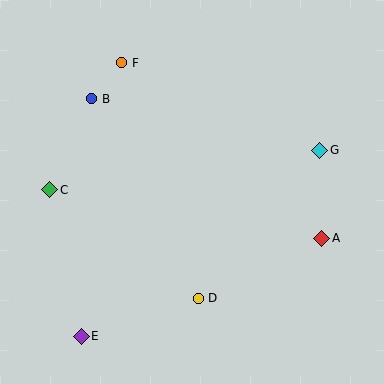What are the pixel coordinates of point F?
Point F is at (122, 63).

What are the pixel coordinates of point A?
Point A is at (322, 238).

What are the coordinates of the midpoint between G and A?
The midpoint between G and A is at (321, 194).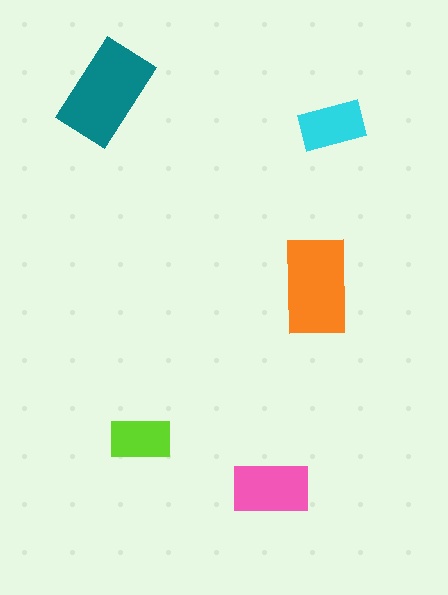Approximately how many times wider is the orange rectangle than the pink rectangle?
About 1.5 times wider.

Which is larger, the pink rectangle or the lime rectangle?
The pink one.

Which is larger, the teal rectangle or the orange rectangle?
The teal one.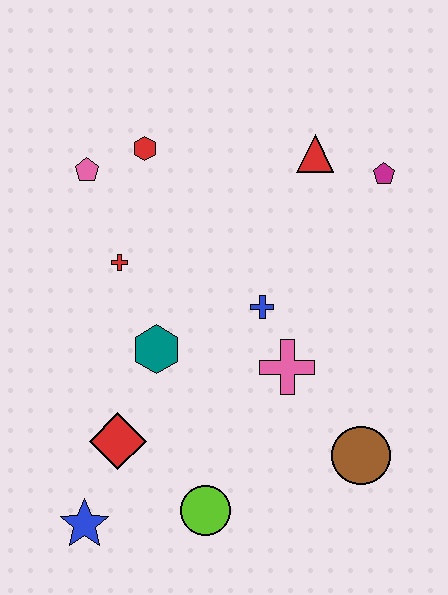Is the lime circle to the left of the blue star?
No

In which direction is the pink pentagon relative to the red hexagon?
The pink pentagon is to the left of the red hexagon.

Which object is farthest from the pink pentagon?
The brown circle is farthest from the pink pentagon.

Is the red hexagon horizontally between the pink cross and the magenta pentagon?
No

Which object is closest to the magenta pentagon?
The red triangle is closest to the magenta pentagon.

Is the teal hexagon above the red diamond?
Yes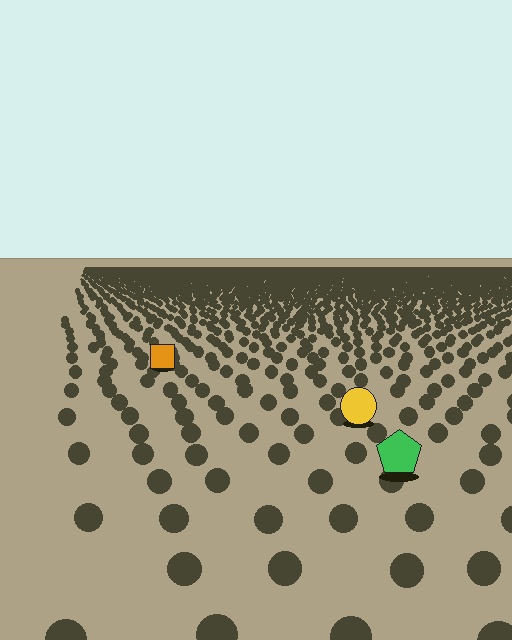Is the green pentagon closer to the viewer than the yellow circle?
Yes. The green pentagon is closer — you can tell from the texture gradient: the ground texture is coarser near it.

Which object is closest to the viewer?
The green pentagon is closest. The texture marks near it are larger and more spread out.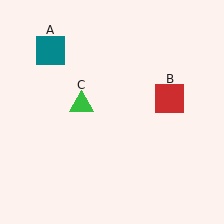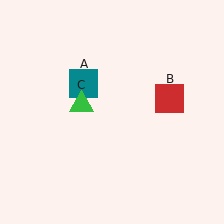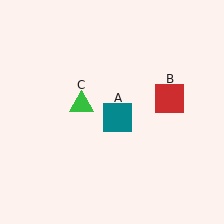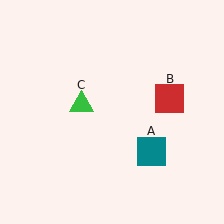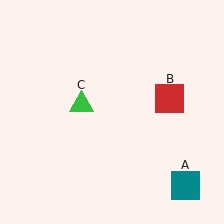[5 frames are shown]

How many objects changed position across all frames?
1 object changed position: teal square (object A).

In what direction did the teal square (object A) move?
The teal square (object A) moved down and to the right.